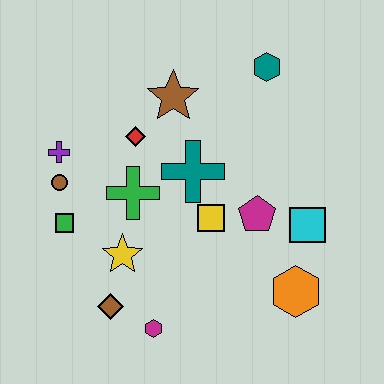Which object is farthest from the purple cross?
The orange hexagon is farthest from the purple cross.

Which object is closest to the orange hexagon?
The cyan square is closest to the orange hexagon.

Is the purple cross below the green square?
No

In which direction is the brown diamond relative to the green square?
The brown diamond is below the green square.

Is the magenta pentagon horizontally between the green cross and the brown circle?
No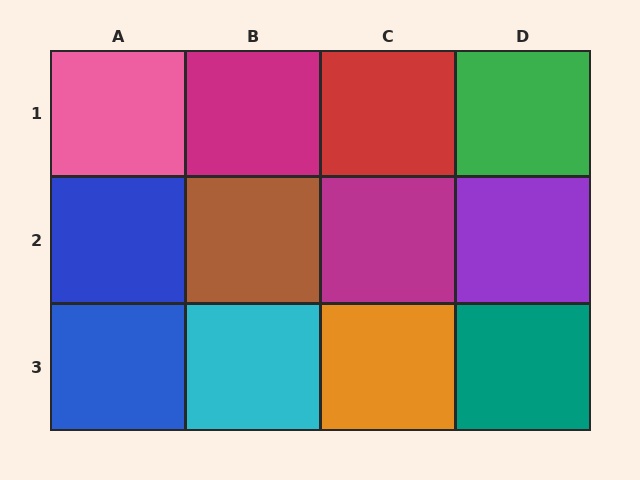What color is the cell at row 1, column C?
Red.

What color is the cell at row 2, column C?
Magenta.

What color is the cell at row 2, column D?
Purple.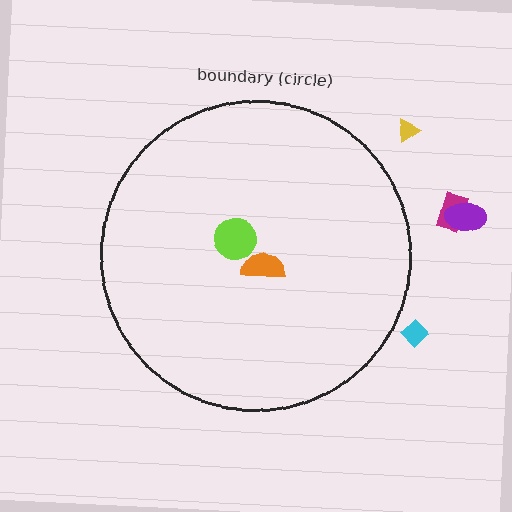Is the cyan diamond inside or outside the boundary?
Outside.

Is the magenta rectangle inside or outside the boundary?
Outside.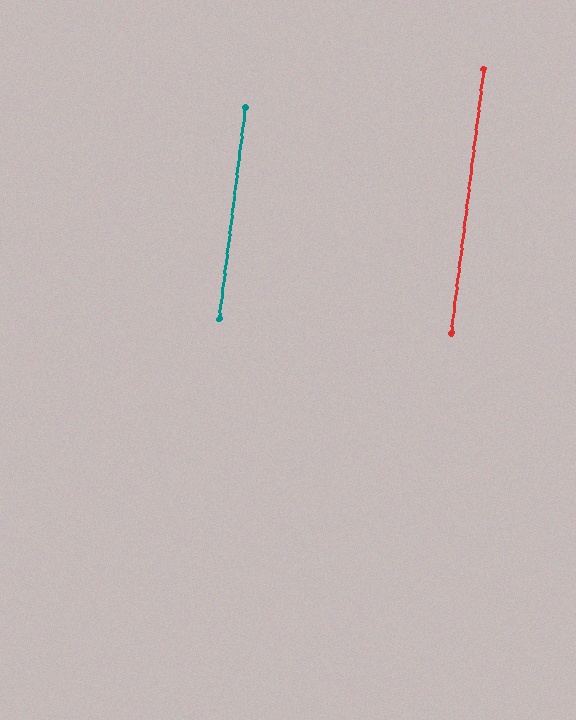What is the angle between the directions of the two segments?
Approximately 0 degrees.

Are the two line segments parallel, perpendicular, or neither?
Parallel — their directions differ by only 0.2°.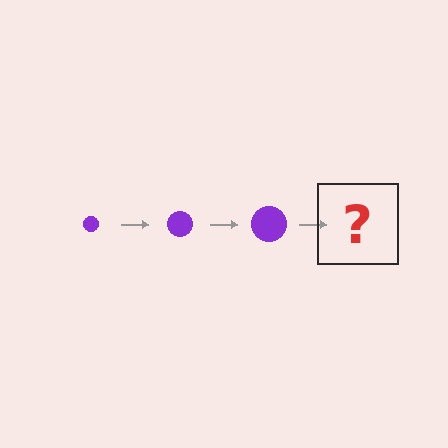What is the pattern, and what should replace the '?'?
The pattern is that the circle gets progressively larger each step. The '?' should be a purple circle, larger than the previous one.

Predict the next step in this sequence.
The next step is a purple circle, larger than the previous one.